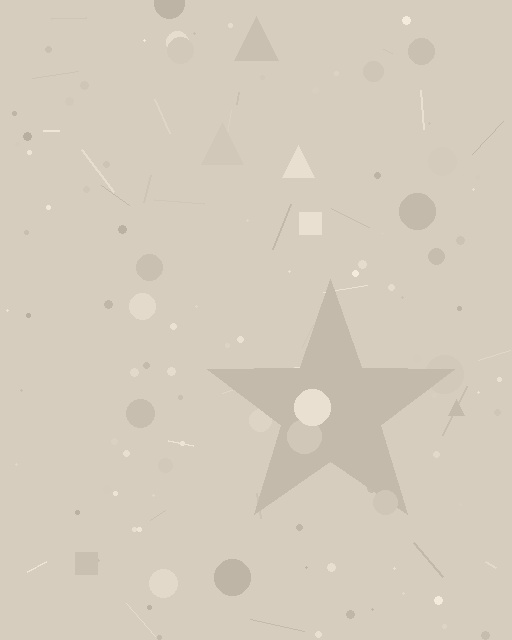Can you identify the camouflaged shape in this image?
The camouflaged shape is a star.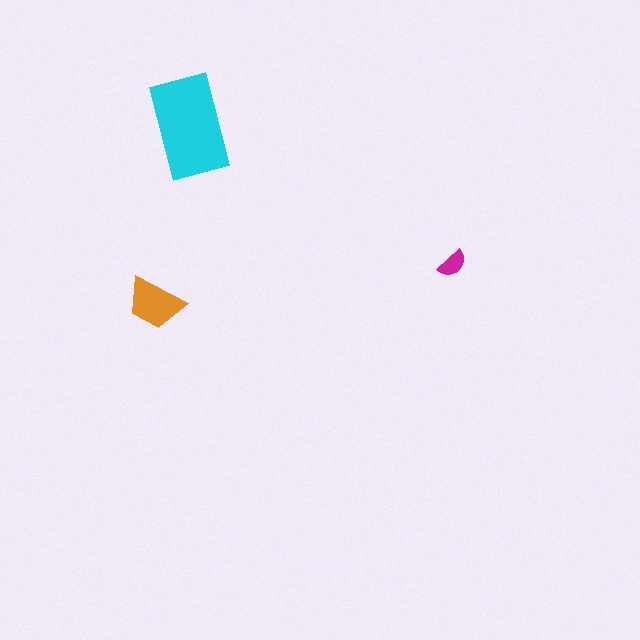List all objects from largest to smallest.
The cyan rectangle, the orange trapezoid, the magenta semicircle.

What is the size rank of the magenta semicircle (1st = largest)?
3rd.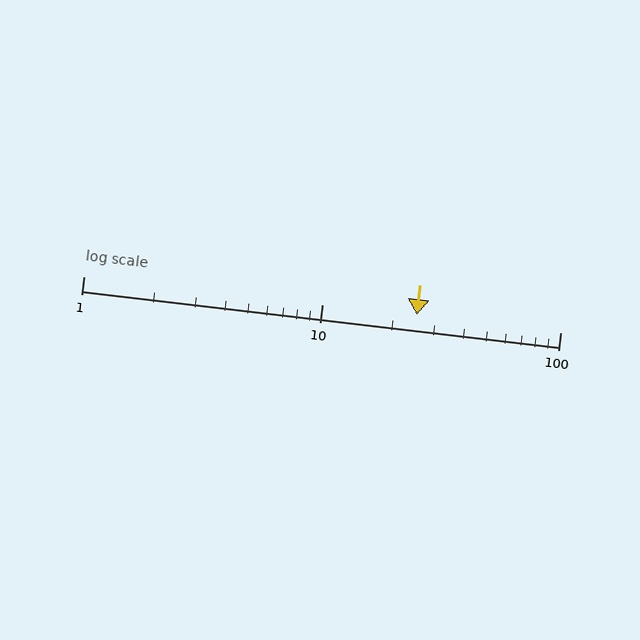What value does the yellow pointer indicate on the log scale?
The pointer indicates approximately 25.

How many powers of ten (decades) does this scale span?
The scale spans 2 decades, from 1 to 100.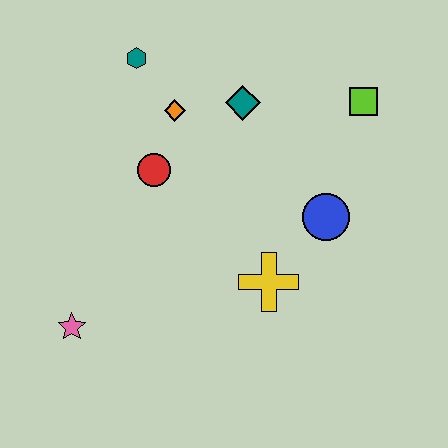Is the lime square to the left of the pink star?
No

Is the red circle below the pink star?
No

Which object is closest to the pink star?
The red circle is closest to the pink star.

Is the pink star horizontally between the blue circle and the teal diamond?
No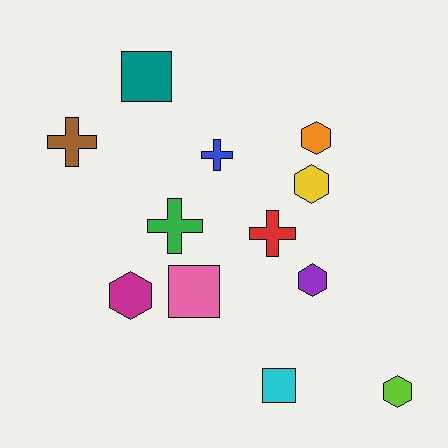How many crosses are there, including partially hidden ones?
There are 4 crosses.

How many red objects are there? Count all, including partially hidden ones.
There is 1 red object.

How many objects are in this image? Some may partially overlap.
There are 12 objects.